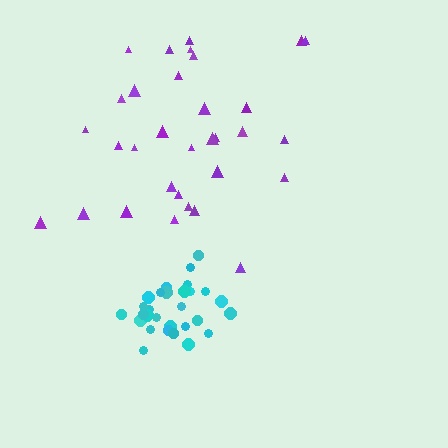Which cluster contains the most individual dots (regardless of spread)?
Purple (32).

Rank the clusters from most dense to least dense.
cyan, purple.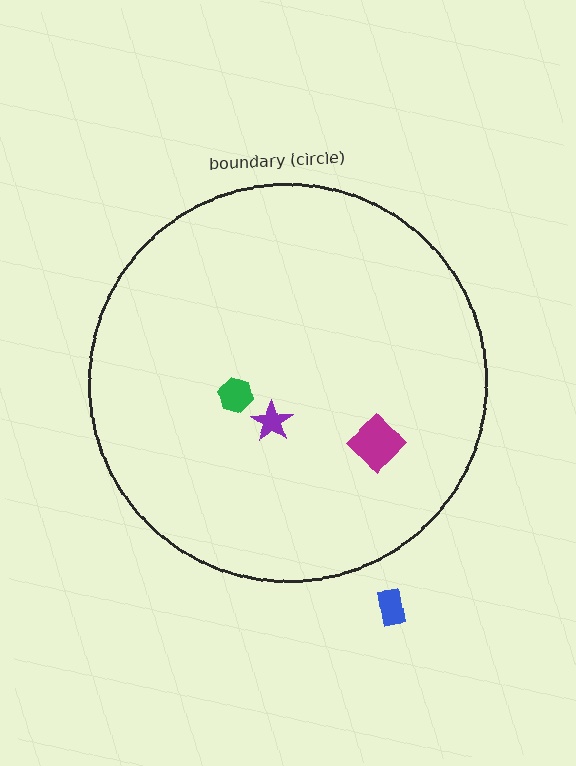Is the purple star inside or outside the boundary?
Inside.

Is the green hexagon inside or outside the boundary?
Inside.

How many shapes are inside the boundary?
3 inside, 1 outside.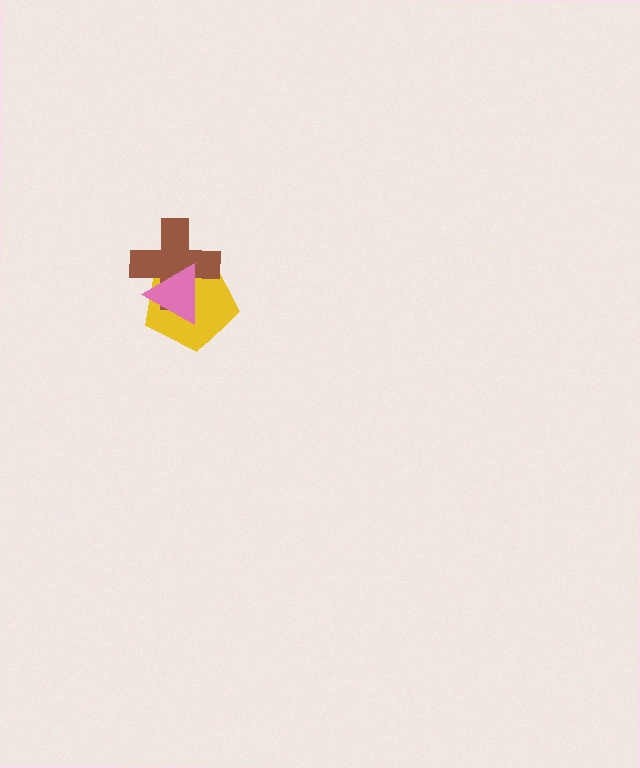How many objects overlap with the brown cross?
2 objects overlap with the brown cross.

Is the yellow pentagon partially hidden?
Yes, it is partially covered by another shape.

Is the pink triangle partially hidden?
No, no other shape covers it.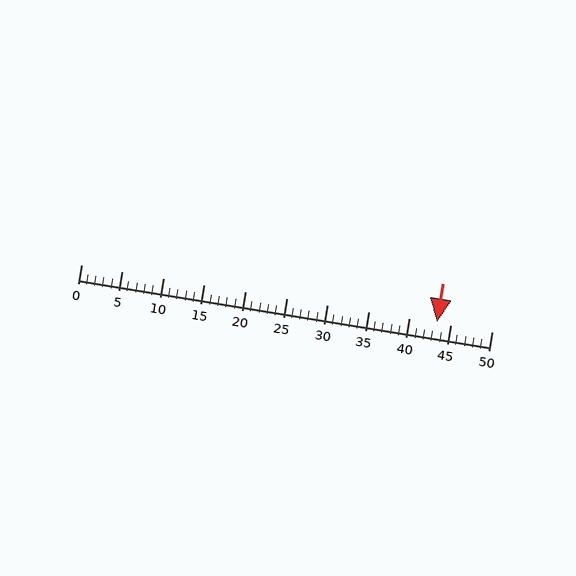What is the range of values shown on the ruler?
The ruler shows values from 0 to 50.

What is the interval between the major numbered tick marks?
The major tick marks are spaced 5 units apart.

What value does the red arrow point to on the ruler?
The red arrow points to approximately 43.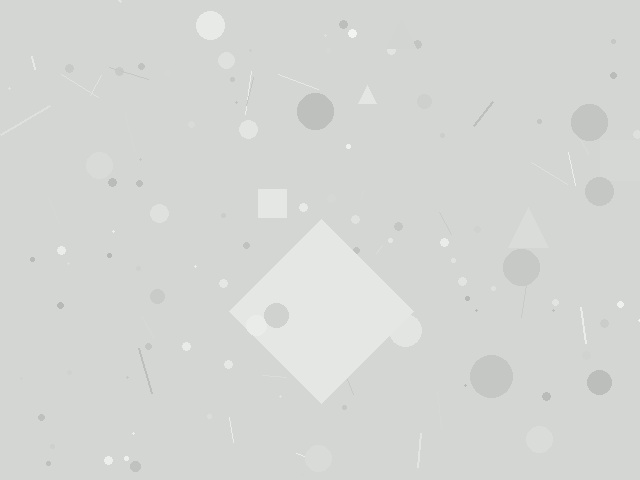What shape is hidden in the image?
A diamond is hidden in the image.